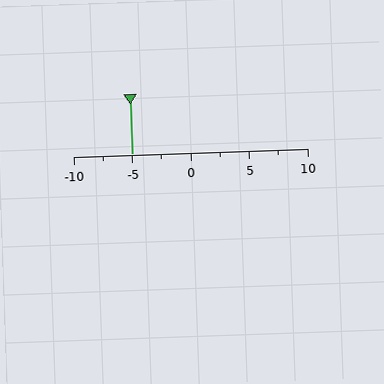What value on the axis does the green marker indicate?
The marker indicates approximately -5.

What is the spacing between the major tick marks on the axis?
The major ticks are spaced 5 apart.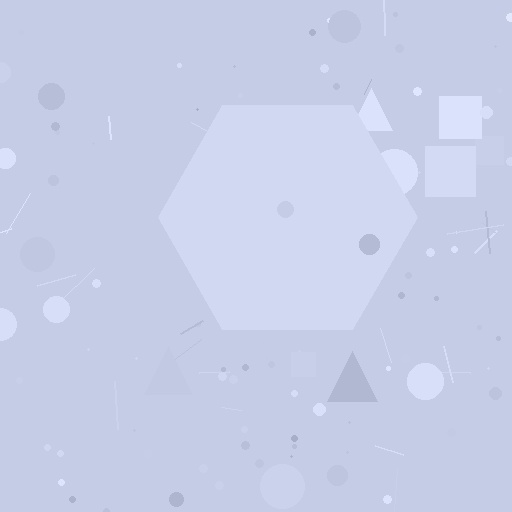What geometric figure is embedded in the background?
A hexagon is embedded in the background.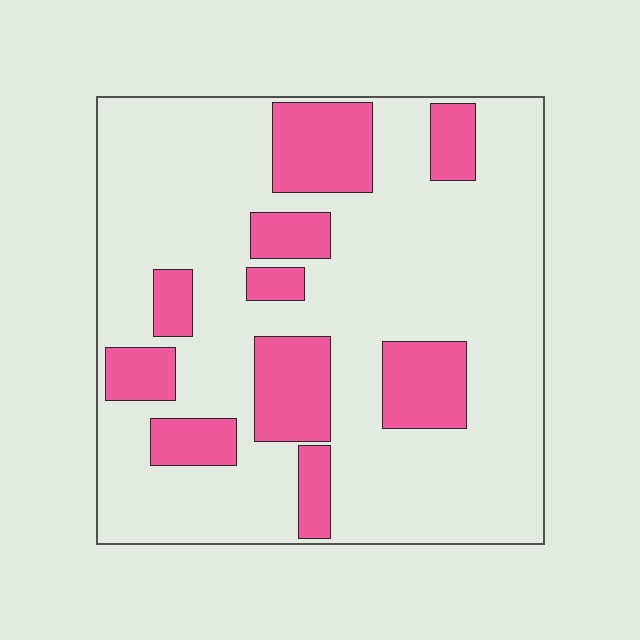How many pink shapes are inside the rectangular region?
10.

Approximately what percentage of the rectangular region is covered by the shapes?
Approximately 25%.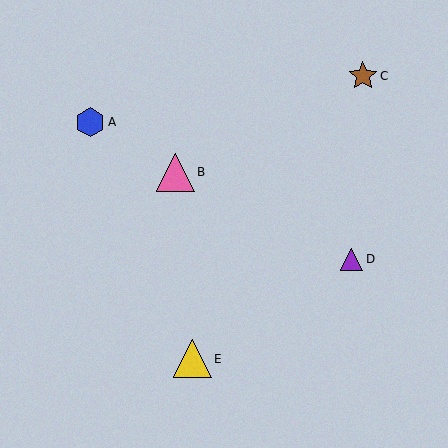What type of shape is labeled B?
Shape B is a pink triangle.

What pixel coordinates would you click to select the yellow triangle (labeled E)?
Click at (192, 359) to select the yellow triangle E.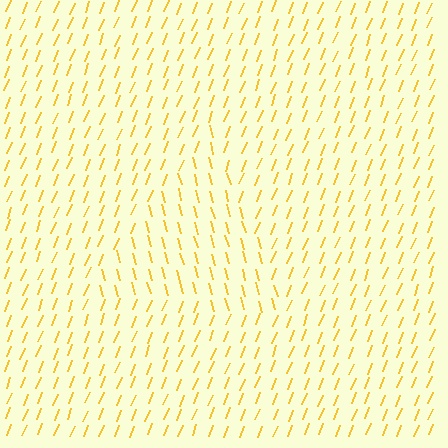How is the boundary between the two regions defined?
The boundary is defined purely by a change in line orientation (approximately 37 degrees difference). All lines are the same color and thickness.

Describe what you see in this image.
The image is filled with small yellow line segments. A triangle region in the image has lines oriented differently from the surrounding lines, creating a visible texture boundary.